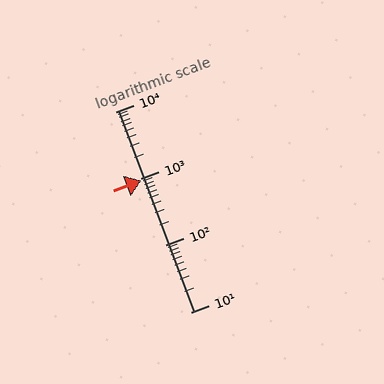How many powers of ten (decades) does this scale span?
The scale spans 3 decades, from 10 to 10000.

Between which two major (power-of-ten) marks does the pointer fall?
The pointer is between 100 and 1000.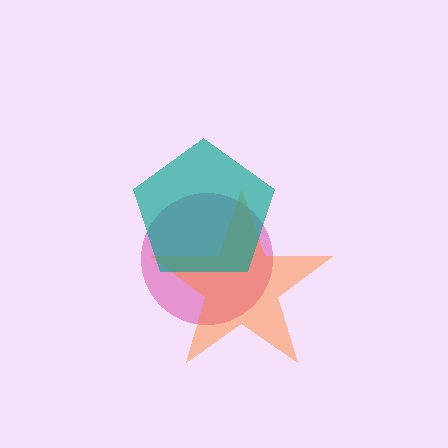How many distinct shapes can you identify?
There are 3 distinct shapes: a magenta circle, an orange star, a teal pentagon.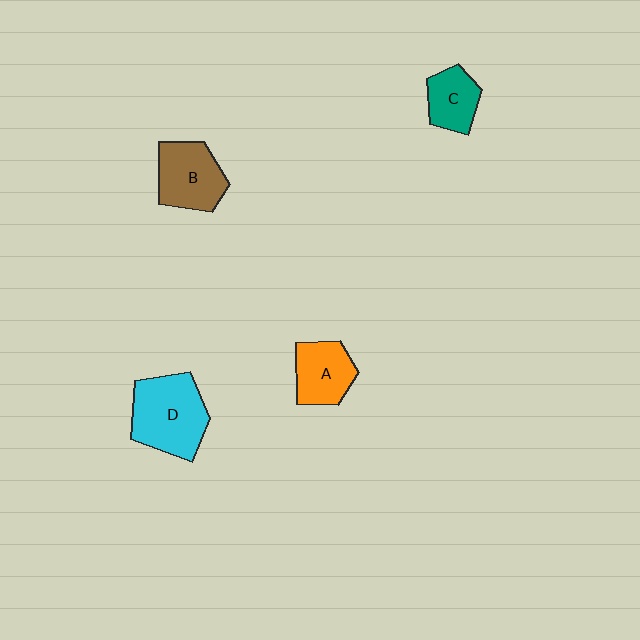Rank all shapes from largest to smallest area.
From largest to smallest: D (cyan), B (brown), A (orange), C (teal).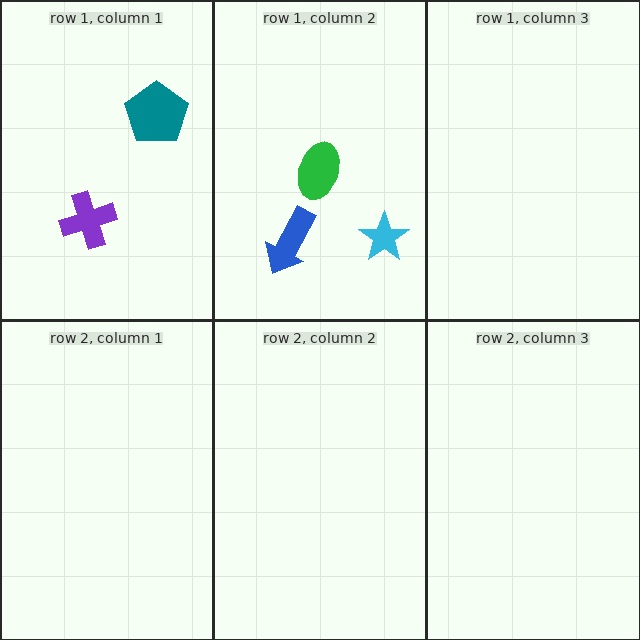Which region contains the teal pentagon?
The row 1, column 1 region.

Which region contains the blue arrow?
The row 1, column 2 region.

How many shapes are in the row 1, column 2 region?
3.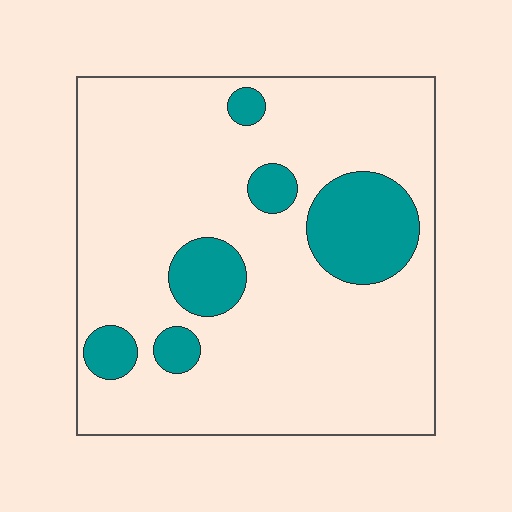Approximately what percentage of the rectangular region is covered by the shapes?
Approximately 15%.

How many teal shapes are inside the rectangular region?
6.